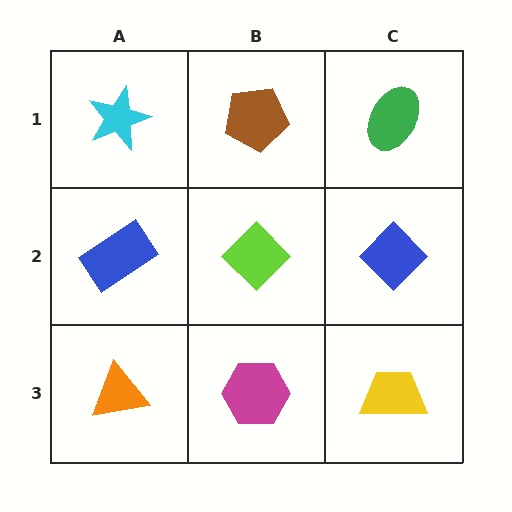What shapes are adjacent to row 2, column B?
A brown pentagon (row 1, column B), a magenta hexagon (row 3, column B), a blue rectangle (row 2, column A), a blue diamond (row 2, column C).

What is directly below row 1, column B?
A lime diamond.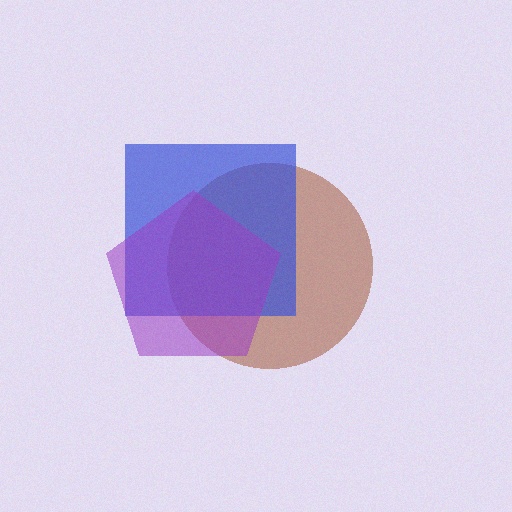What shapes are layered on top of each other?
The layered shapes are: a brown circle, a blue square, a purple pentagon.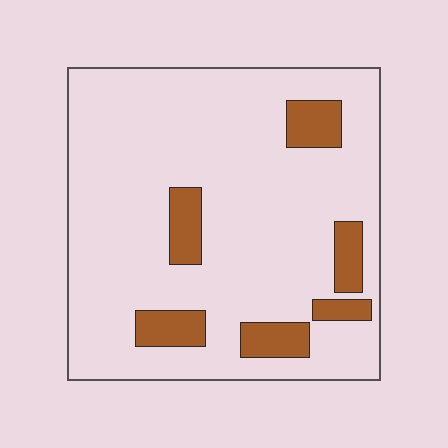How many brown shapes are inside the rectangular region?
6.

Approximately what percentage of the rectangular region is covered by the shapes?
Approximately 15%.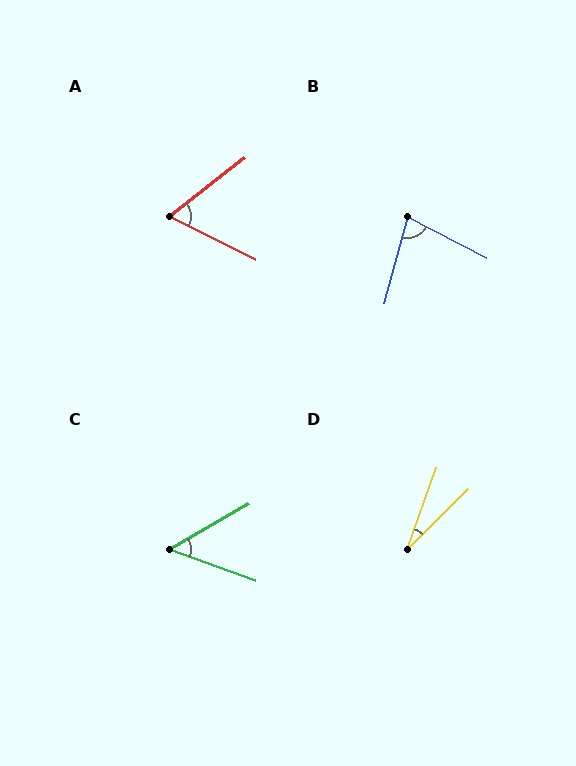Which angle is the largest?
B, at approximately 78 degrees.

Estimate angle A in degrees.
Approximately 64 degrees.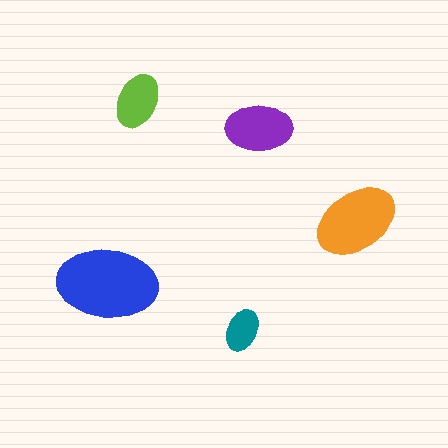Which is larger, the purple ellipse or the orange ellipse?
The orange one.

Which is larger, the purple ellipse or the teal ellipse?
The purple one.